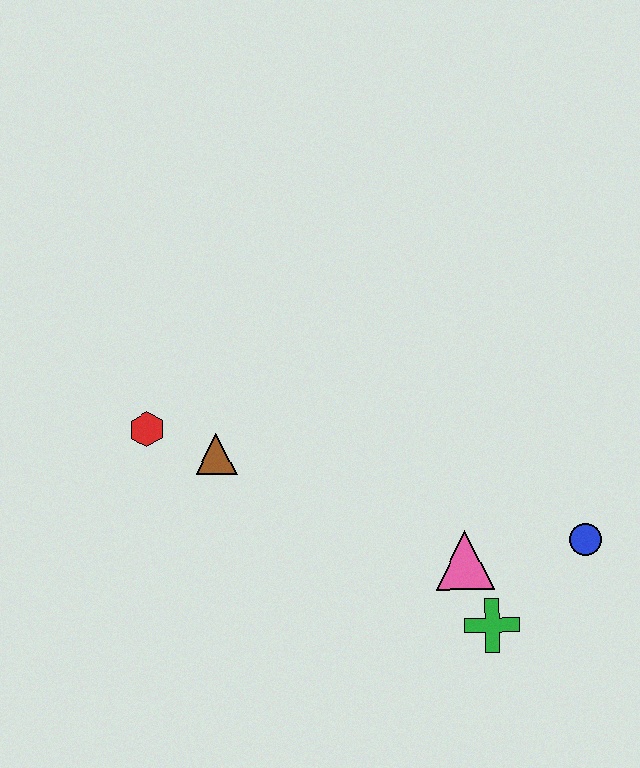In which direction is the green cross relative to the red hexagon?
The green cross is to the right of the red hexagon.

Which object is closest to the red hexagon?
The brown triangle is closest to the red hexagon.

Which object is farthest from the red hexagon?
The blue circle is farthest from the red hexagon.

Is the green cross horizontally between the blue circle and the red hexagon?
Yes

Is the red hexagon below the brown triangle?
No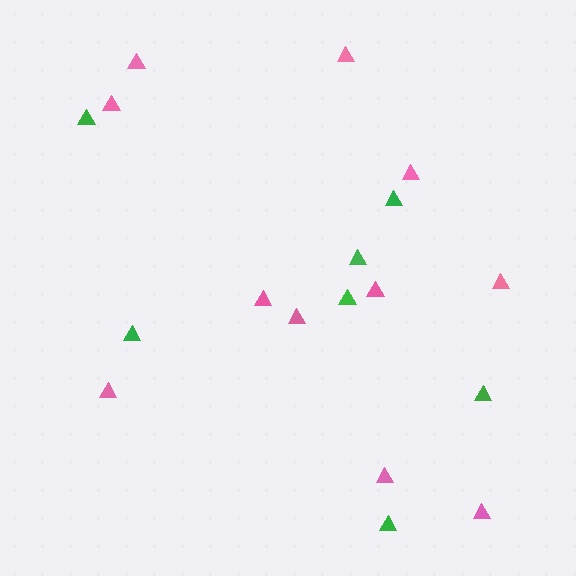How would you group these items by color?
There are 2 groups: one group of pink triangles (11) and one group of green triangles (7).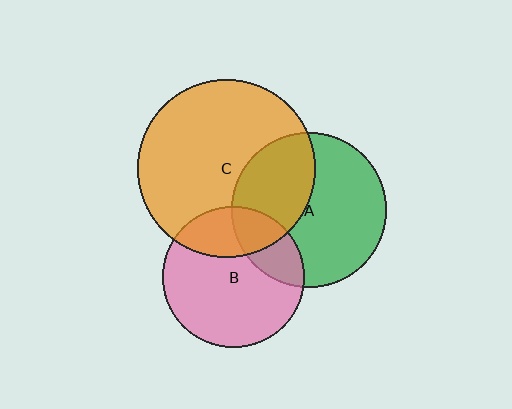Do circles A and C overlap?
Yes.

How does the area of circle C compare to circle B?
Approximately 1.6 times.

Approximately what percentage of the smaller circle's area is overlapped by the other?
Approximately 40%.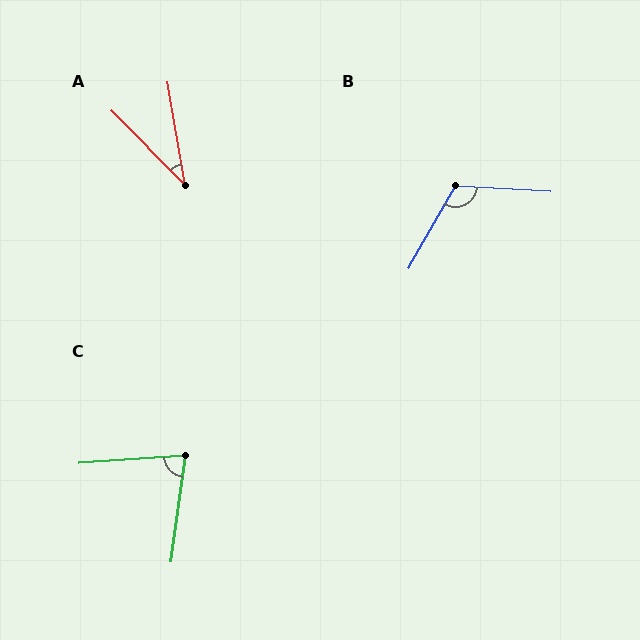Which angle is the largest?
B, at approximately 117 degrees.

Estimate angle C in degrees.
Approximately 78 degrees.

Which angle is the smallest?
A, at approximately 35 degrees.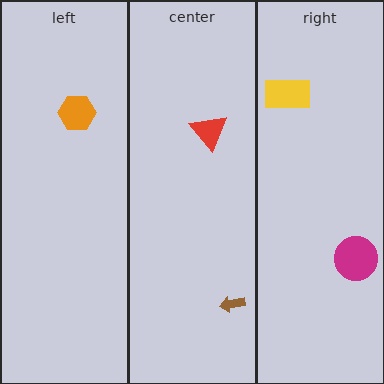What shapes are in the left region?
The orange hexagon.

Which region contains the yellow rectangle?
The right region.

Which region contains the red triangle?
The center region.